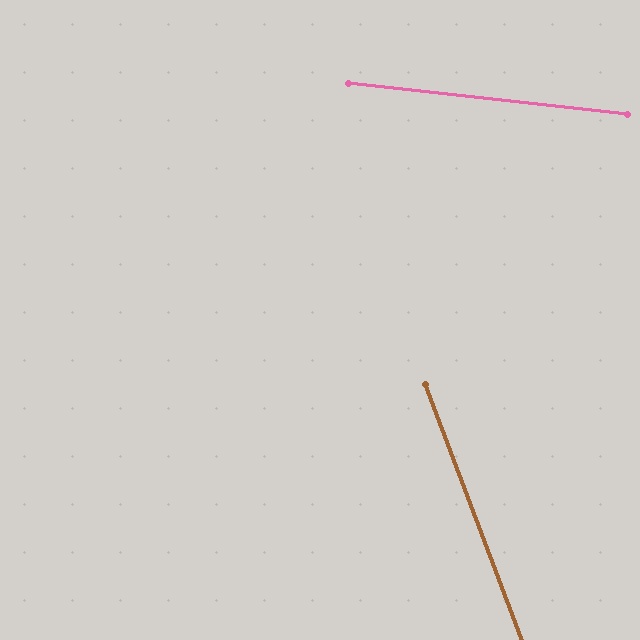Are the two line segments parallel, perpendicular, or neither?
Neither parallel nor perpendicular — they differ by about 63°.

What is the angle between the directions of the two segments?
Approximately 63 degrees.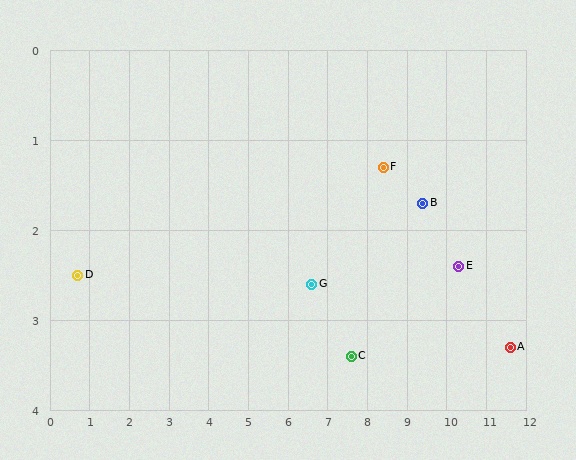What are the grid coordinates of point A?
Point A is at approximately (11.6, 3.3).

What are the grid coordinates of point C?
Point C is at approximately (7.6, 3.4).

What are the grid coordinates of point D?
Point D is at approximately (0.7, 2.5).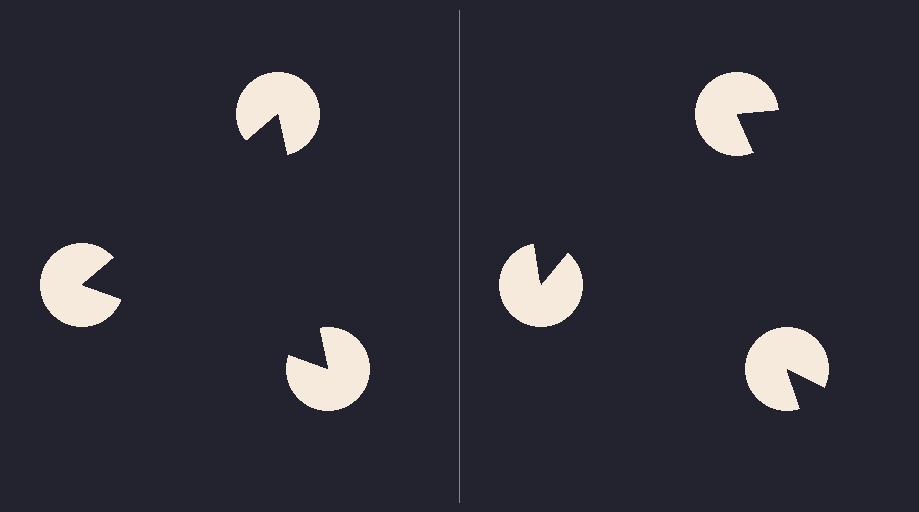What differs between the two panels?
The pac-man discs are positioned identically on both sides; only the wedge orientations differ. On the left they align to a triangle; on the right they are misaligned.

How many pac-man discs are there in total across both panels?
6 — 3 on each side.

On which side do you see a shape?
An illusory triangle appears on the left side. On the right side the wedge cuts are rotated, so no coherent shape forms.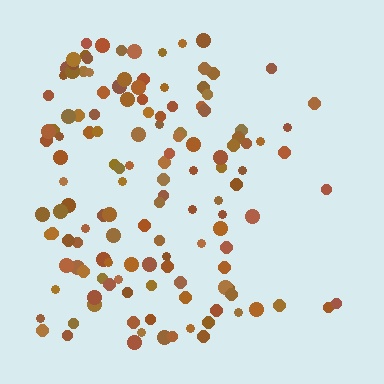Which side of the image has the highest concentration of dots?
The left.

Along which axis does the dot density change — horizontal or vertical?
Horizontal.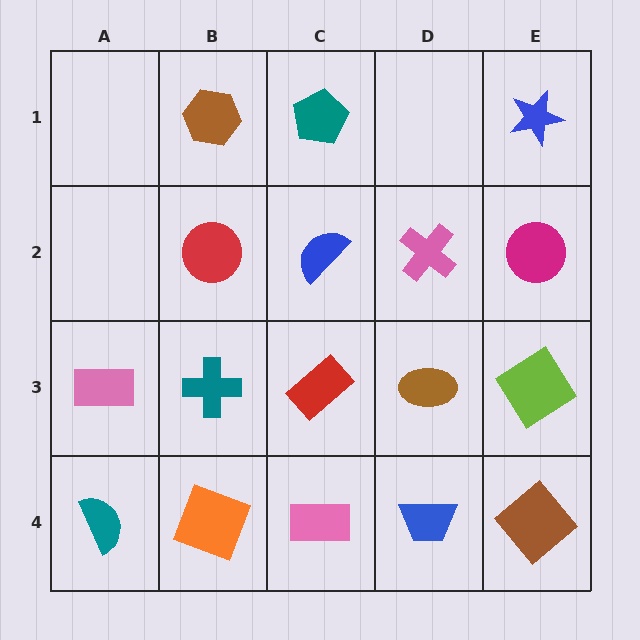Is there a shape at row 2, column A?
No, that cell is empty.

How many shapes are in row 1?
3 shapes.